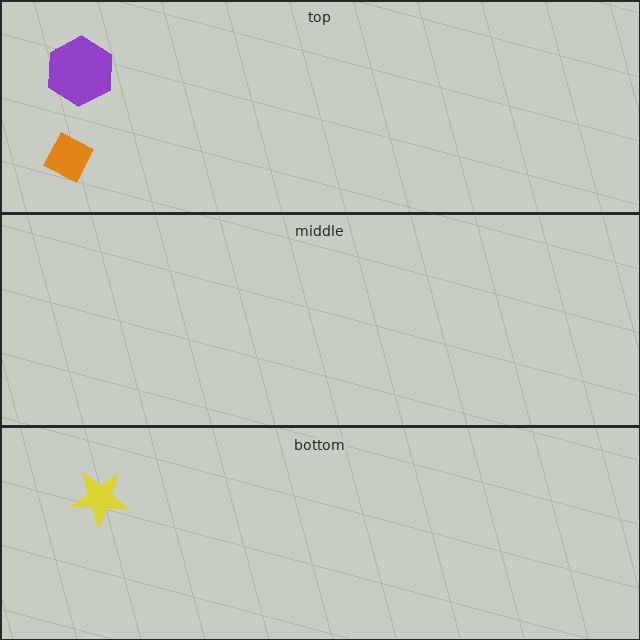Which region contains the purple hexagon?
The top region.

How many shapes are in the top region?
2.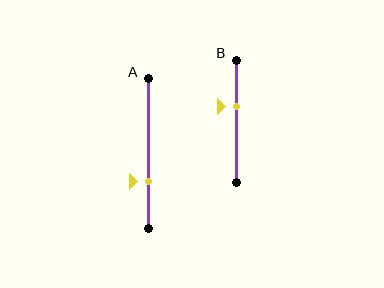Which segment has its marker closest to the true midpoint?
Segment B has its marker closest to the true midpoint.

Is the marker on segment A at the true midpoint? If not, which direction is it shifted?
No, the marker on segment A is shifted downward by about 19% of the segment length.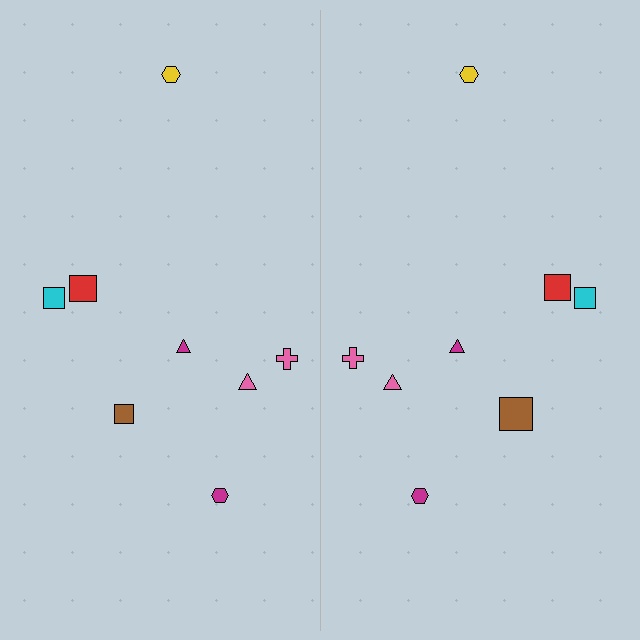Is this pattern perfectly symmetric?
No, the pattern is not perfectly symmetric. The brown square on the right side has a different size than its mirror counterpart.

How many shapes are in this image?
There are 16 shapes in this image.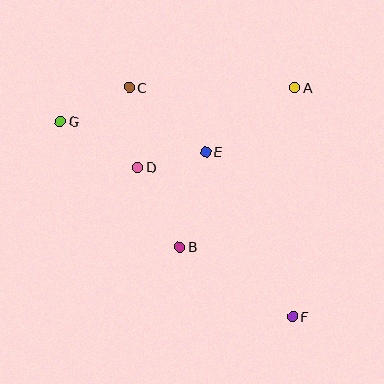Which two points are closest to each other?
Points D and E are closest to each other.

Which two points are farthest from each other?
Points F and G are farthest from each other.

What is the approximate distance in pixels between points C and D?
The distance between C and D is approximately 80 pixels.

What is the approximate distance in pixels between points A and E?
The distance between A and E is approximately 110 pixels.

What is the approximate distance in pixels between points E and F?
The distance between E and F is approximately 186 pixels.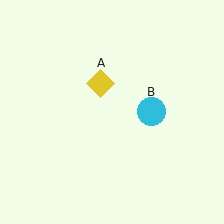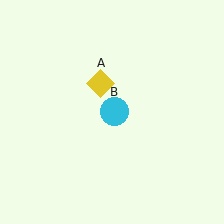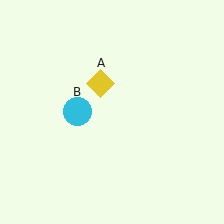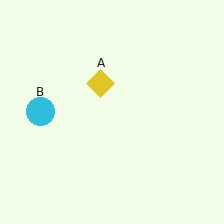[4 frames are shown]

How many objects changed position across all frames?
1 object changed position: cyan circle (object B).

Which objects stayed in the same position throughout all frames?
Yellow diamond (object A) remained stationary.